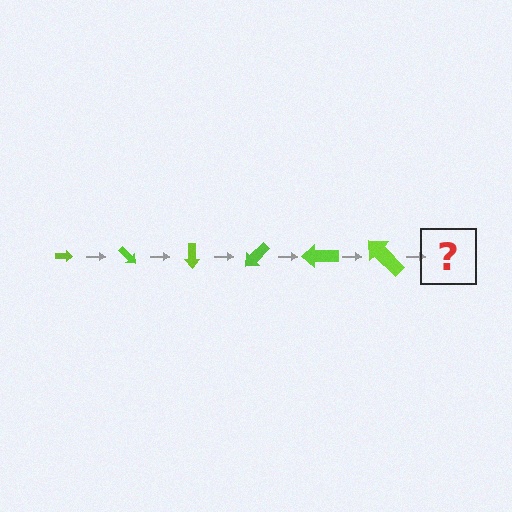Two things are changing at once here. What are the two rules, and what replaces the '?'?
The two rules are that the arrow grows larger each step and it rotates 45 degrees each step. The '?' should be an arrow, larger than the previous one and rotated 270 degrees from the start.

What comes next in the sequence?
The next element should be an arrow, larger than the previous one and rotated 270 degrees from the start.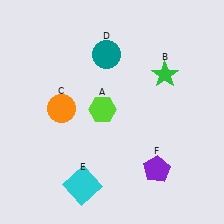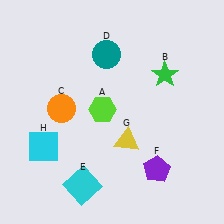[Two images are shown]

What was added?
A yellow triangle (G), a cyan square (H) were added in Image 2.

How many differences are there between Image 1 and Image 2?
There are 2 differences between the two images.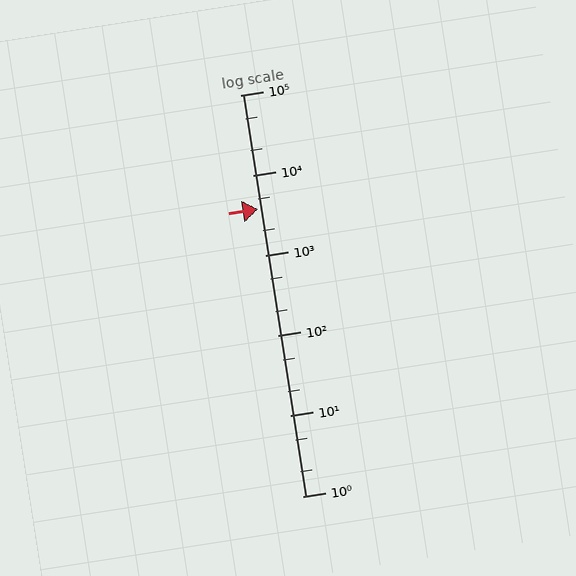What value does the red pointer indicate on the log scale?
The pointer indicates approximately 3800.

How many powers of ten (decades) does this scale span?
The scale spans 5 decades, from 1 to 100000.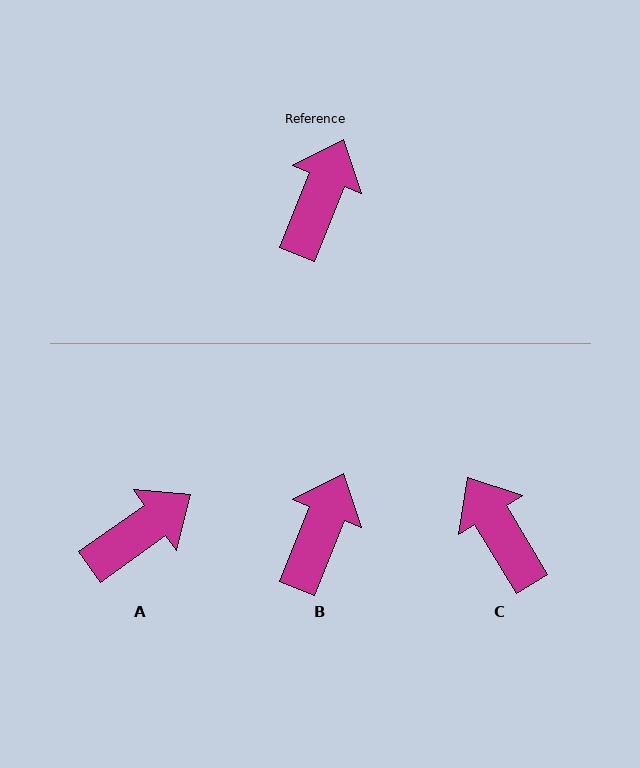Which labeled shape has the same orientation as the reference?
B.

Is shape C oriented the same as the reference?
No, it is off by about 53 degrees.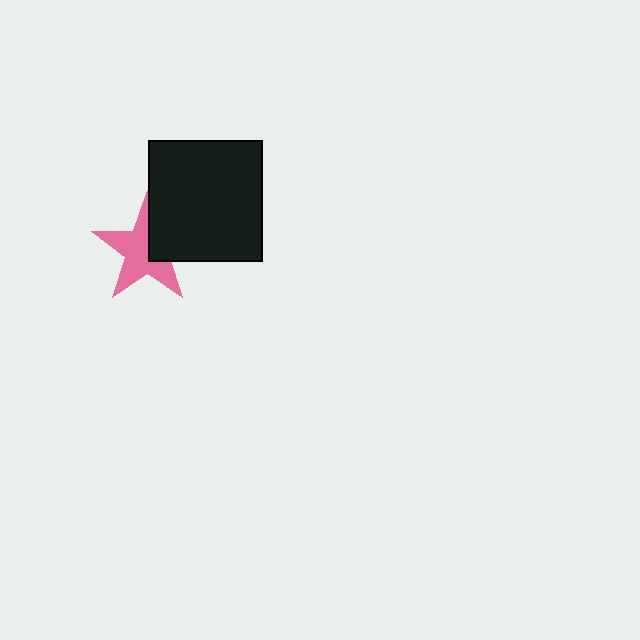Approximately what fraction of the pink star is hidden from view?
Roughly 34% of the pink star is hidden behind the black rectangle.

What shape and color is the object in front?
The object in front is a black rectangle.